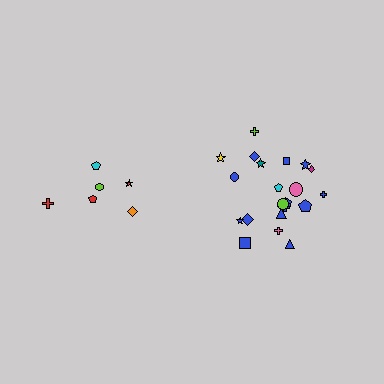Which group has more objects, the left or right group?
The right group.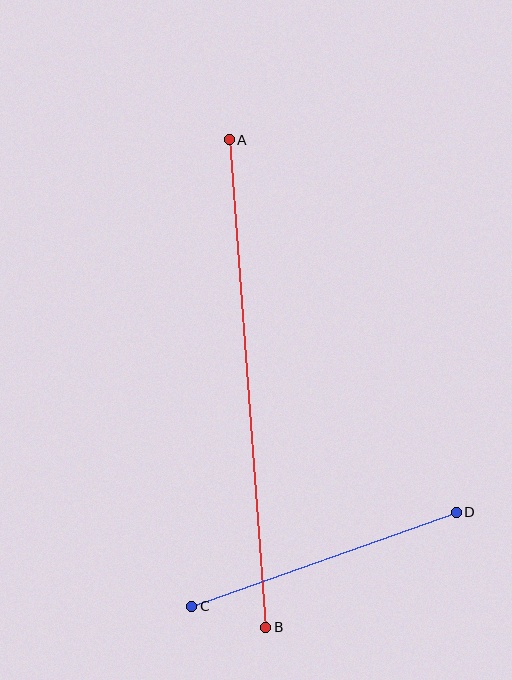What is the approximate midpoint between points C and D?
The midpoint is at approximately (324, 559) pixels.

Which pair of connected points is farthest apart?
Points A and B are farthest apart.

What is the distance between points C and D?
The distance is approximately 281 pixels.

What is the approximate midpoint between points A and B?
The midpoint is at approximately (247, 384) pixels.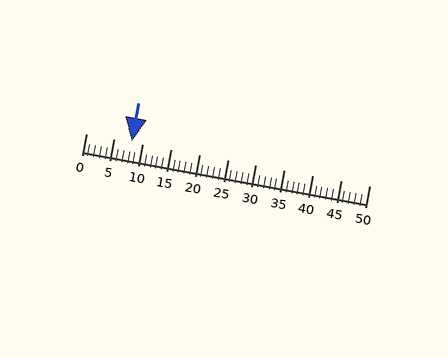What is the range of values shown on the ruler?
The ruler shows values from 0 to 50.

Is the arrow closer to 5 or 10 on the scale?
The arrow is closer to 10.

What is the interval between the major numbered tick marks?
The major tick marks are spaced 5 units apart.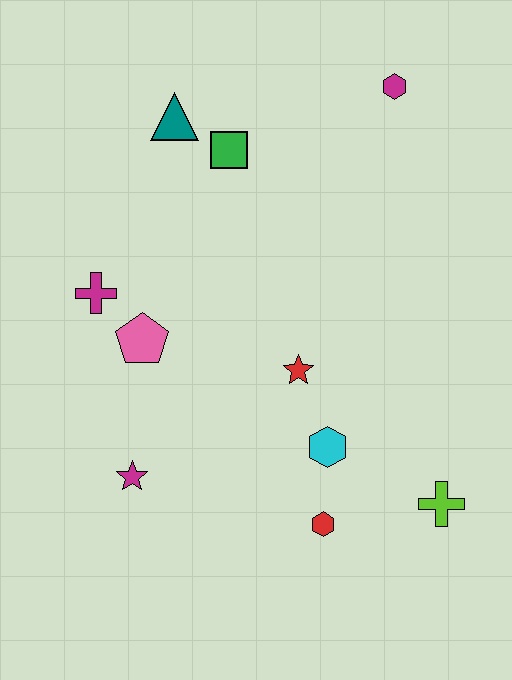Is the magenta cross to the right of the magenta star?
No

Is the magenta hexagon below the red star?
No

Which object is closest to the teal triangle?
The green square is closest to the teal triangle.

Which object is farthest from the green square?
The lime cross is farthest from the green square.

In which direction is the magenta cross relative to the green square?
The magenta cross is below the green square.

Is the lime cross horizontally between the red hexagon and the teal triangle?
No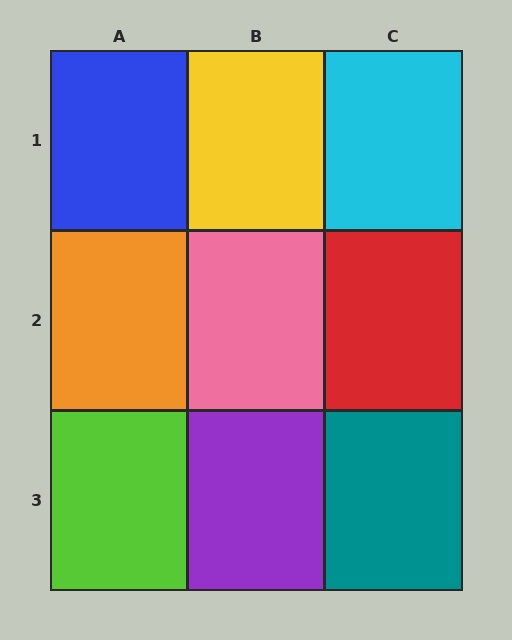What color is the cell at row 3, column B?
Purple.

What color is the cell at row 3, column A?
Lime.